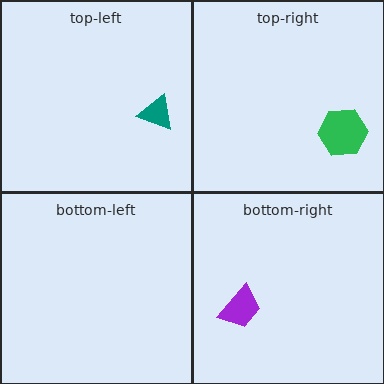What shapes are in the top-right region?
The green hexagon.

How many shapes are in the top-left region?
1.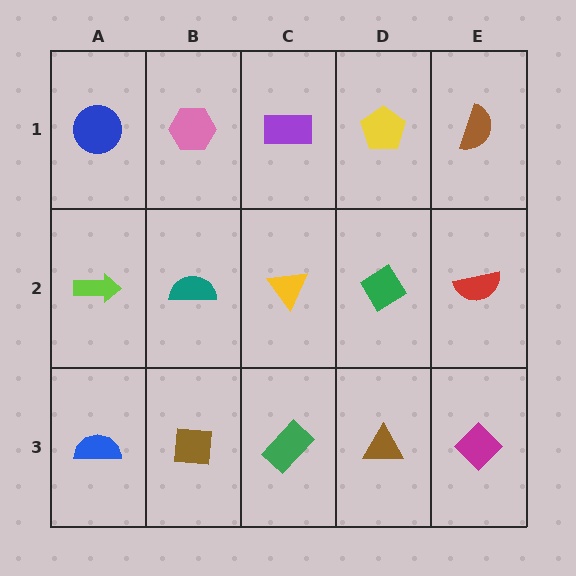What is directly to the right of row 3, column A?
A brown square.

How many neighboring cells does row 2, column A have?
3.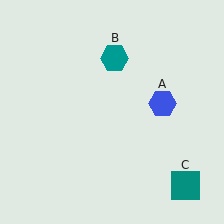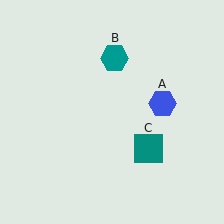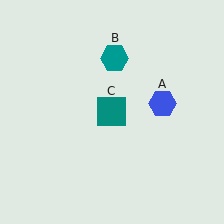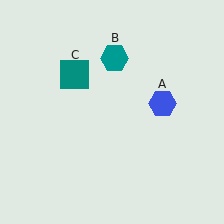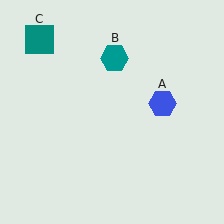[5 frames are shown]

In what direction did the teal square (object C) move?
The teal square (object C) moved up and to the left.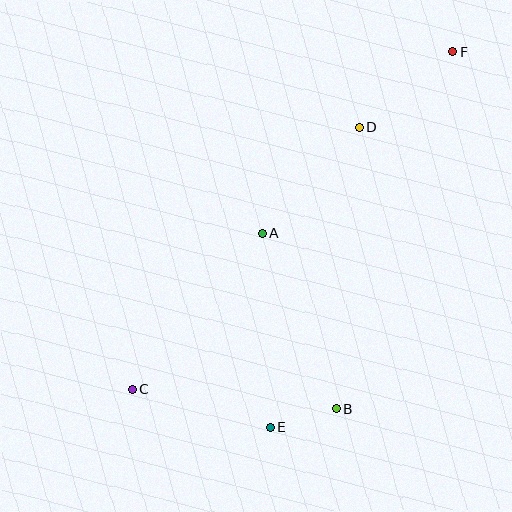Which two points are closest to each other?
Points B and E are closest to each other.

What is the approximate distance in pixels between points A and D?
The distance between A and D is approximately 144 pixels.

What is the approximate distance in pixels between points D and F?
The distance between D and F is approximately 121 pixels.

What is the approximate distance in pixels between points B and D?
The distance between B and D is approximately 283 pixels.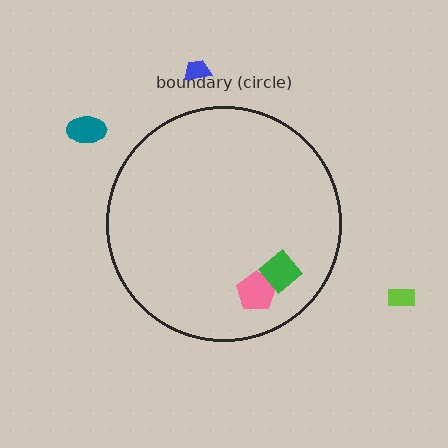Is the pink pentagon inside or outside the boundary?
Inside.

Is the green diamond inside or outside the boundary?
Inside.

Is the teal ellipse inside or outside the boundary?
Outside.